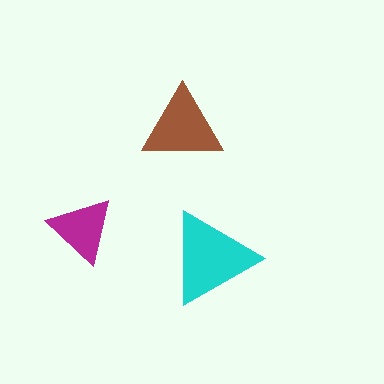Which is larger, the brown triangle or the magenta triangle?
The brown one.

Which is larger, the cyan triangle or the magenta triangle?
The cyan one.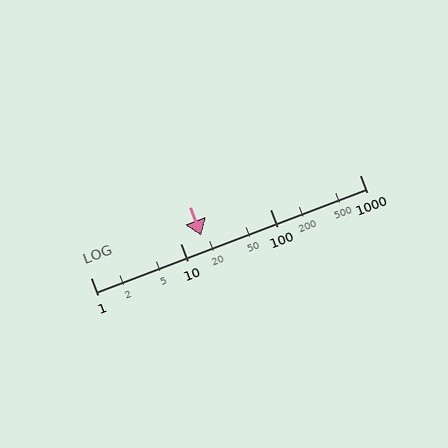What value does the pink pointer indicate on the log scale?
The pointer indicates approximately 17.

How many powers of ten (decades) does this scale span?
The scale spans 3 decades, from 1 to 1000.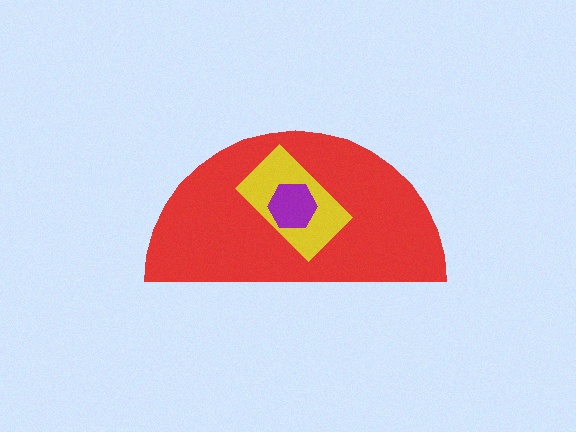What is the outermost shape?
The red semicircle.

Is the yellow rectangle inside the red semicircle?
Yes.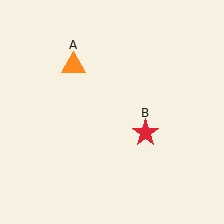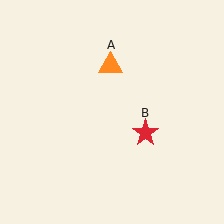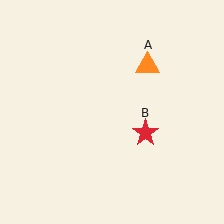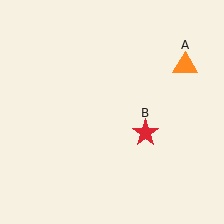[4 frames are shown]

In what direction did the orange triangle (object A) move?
The orange triangle (object A) moved right.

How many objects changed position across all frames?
1 object changed position: orange triangle (object A).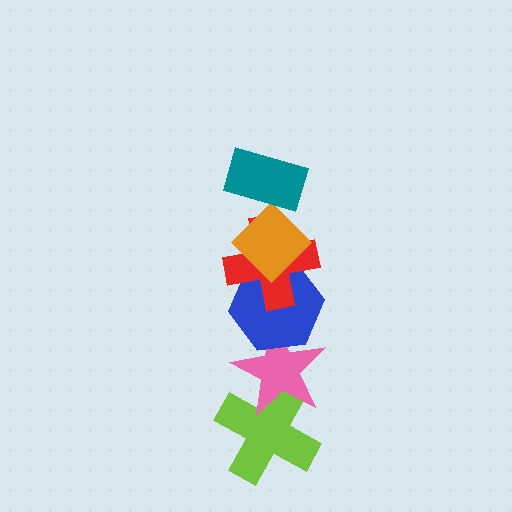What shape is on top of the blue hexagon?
The red cross is on top of the blue hexagon.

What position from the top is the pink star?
The pink star is 5th from the top.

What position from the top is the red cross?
The red cross is 3rd from the top.